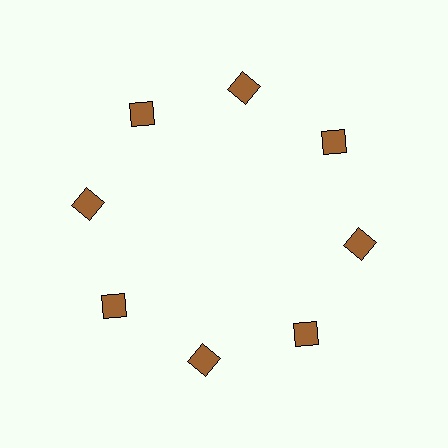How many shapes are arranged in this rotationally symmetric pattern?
There are 8 shapes, arranged in 8 groups of 1.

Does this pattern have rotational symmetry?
Yes, this pattern has 8-fold rotational symmetry. It looks the same after rotating 45 degrees around the center.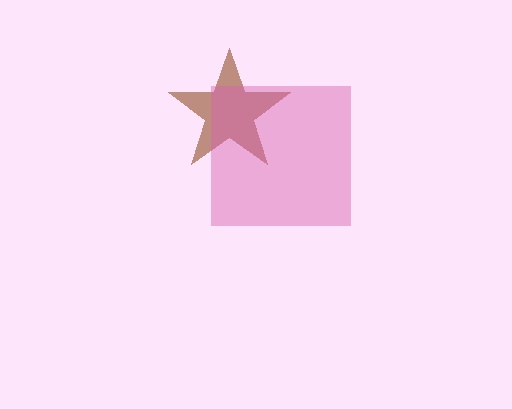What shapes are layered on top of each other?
The layered shapes are: a brown star, a pink square.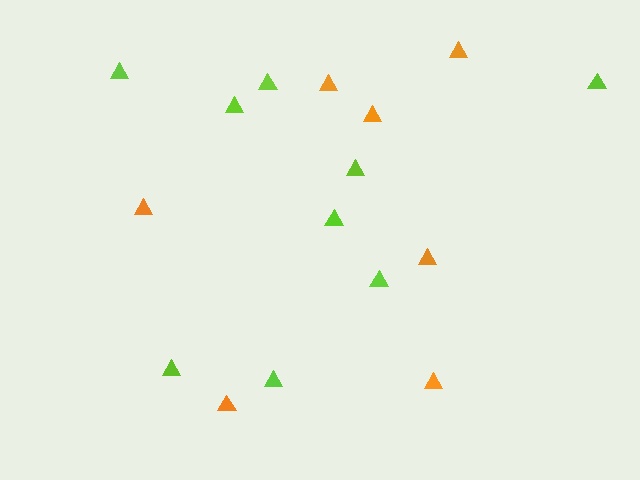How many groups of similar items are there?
There are 2 groups: one group of orange triangles (7) and one group of lime triangles (9).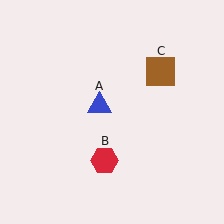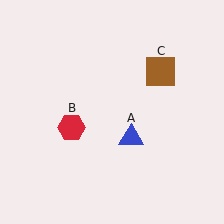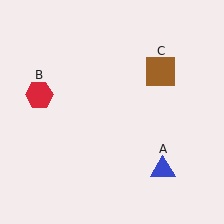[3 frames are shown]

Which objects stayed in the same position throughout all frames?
Brown square (object C) remained stationary.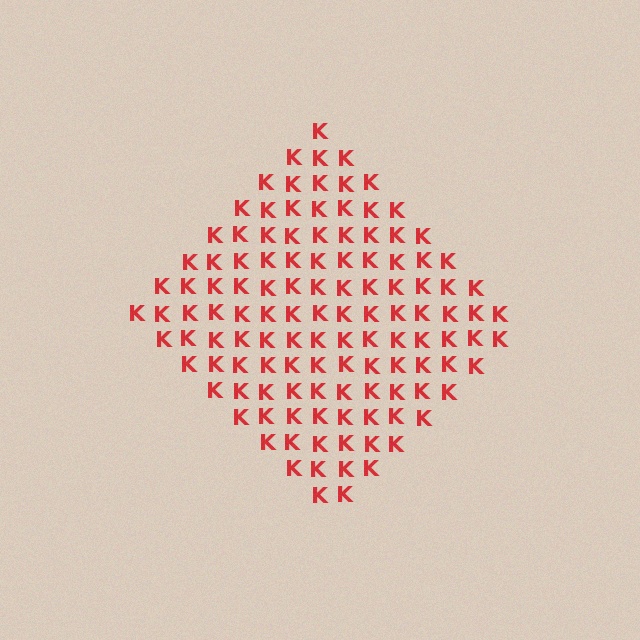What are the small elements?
The small elements are letter K's.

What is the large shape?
The large shape is a diamond.